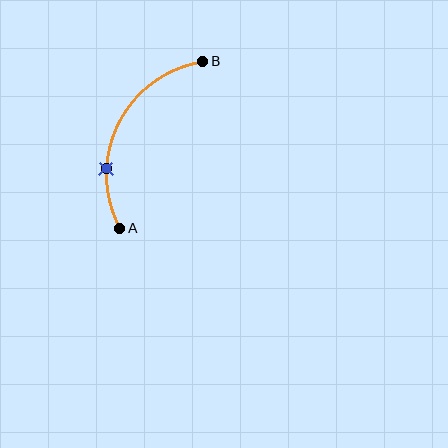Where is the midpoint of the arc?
The arc midpoint is the point on the curve farthest from the straight line joining A and B. It sits to the left of that line.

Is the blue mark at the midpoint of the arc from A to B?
No. The blue mark lies on the arc but is closer to endpoint A. The arc midpoint would be at the point on the curve equidistant along the arc from both A and B.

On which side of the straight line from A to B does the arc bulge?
The arc bulges to the left of the straight line connecting A and B.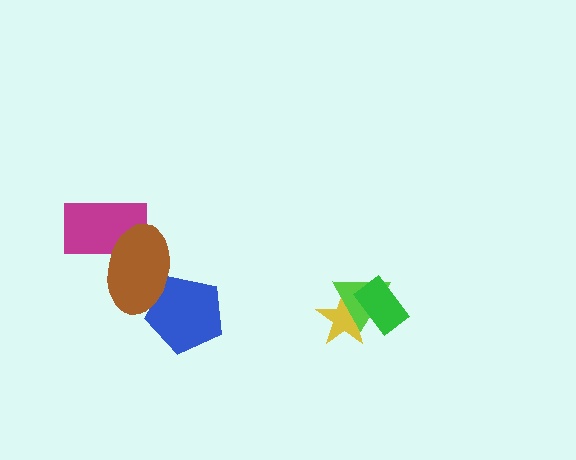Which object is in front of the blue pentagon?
The brown ellipse is in front of the blue pentagon.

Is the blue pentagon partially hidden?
Yes, it is partially covered by another shape.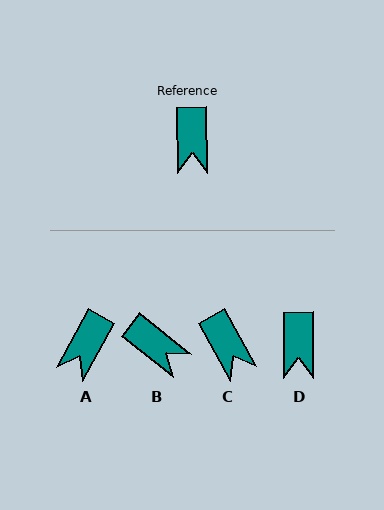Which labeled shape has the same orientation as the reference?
D.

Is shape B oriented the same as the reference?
No, it is off by about 51 degrees.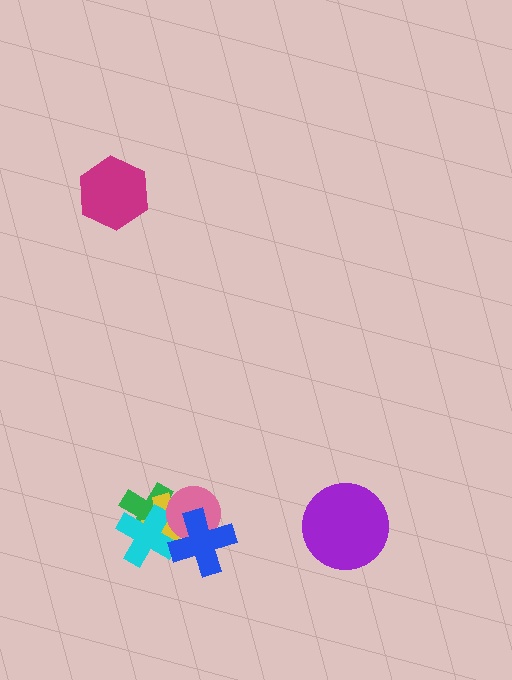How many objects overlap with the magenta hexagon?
0 objects overlap with the magenta hexagon.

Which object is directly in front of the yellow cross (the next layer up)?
The cyan cross is directly in front of the yellow cross.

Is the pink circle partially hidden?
Yes, it is partially covered by another shape.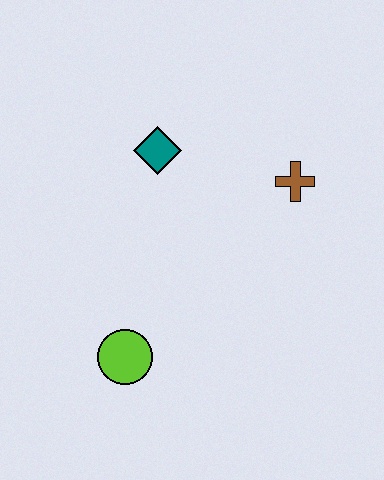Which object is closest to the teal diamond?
The brown cross is closest to the teal diamond.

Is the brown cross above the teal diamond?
No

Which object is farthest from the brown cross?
The lime circle is farthest from the brown cross.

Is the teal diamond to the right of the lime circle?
Yes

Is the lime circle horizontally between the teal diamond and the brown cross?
No